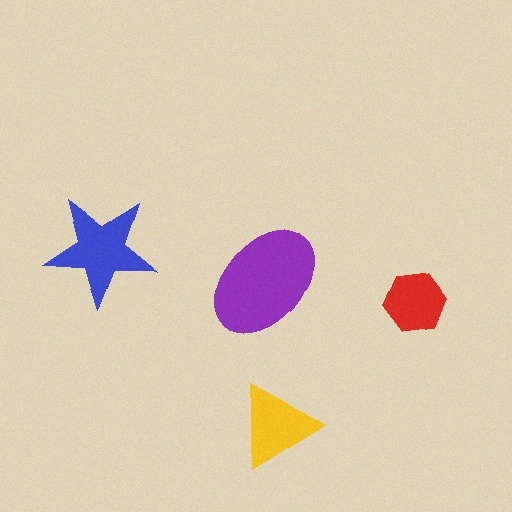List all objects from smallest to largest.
The red hexagon, the yellow triangle, the blue star, the purple ellipse.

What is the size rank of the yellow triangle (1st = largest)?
3rd.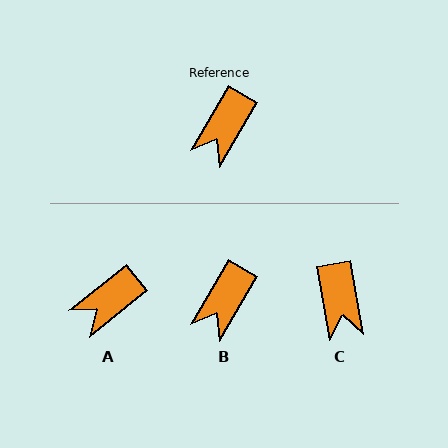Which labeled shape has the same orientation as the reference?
B.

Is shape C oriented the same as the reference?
No, it is off by about 40 degrees.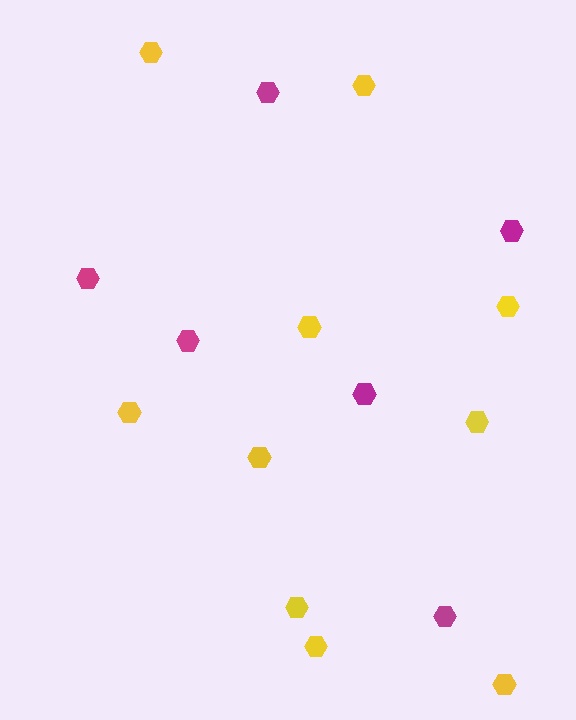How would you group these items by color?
There are 2 groups: one group of yellow hexagons (10) and one group of magenta hexagons (6).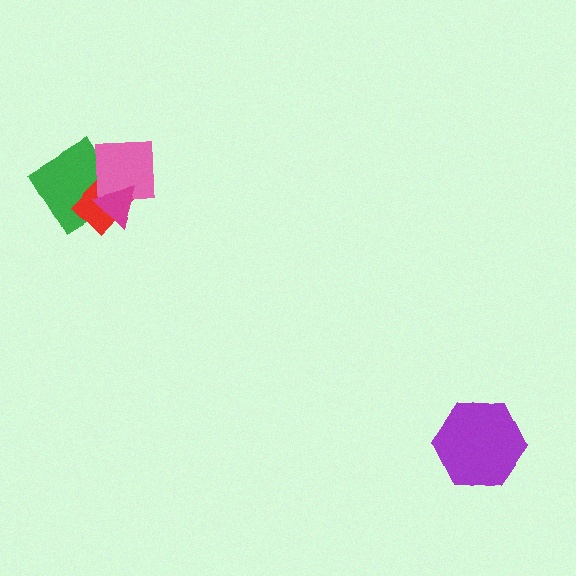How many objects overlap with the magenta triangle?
3 objects overlap with the magenta triangle.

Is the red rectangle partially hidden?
Yes, it is partially covered by another shape.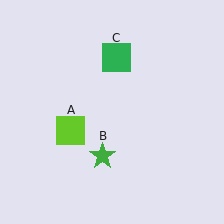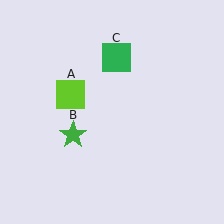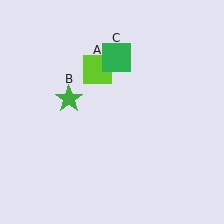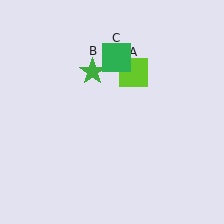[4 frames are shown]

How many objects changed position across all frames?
2 objects changed position: lime square (object A), green star (object B).